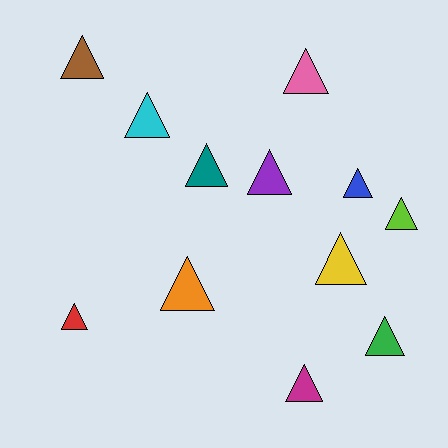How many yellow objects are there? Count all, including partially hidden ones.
There is 1 yellow object.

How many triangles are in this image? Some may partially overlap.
There are 12 triangles.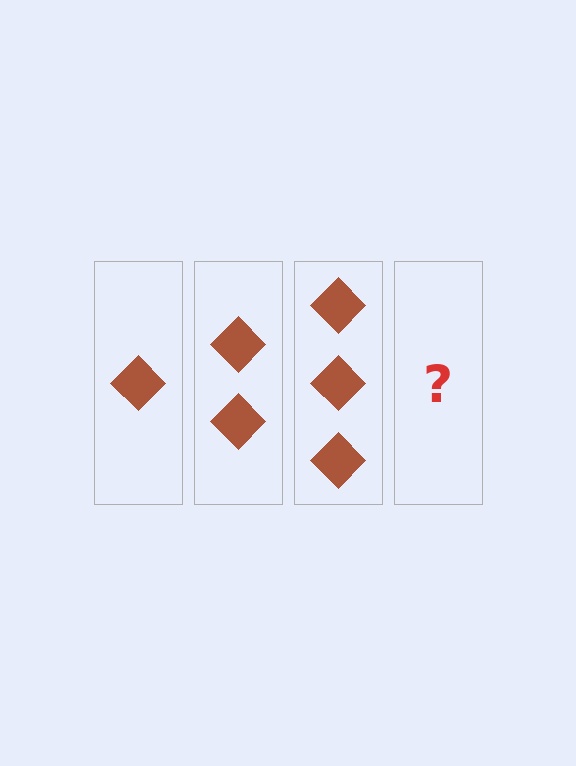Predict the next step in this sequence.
The next step is 4 diamonds.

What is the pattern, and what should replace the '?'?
The pattern is that each step adds one more diamond. The '?' should be 4 diamonds.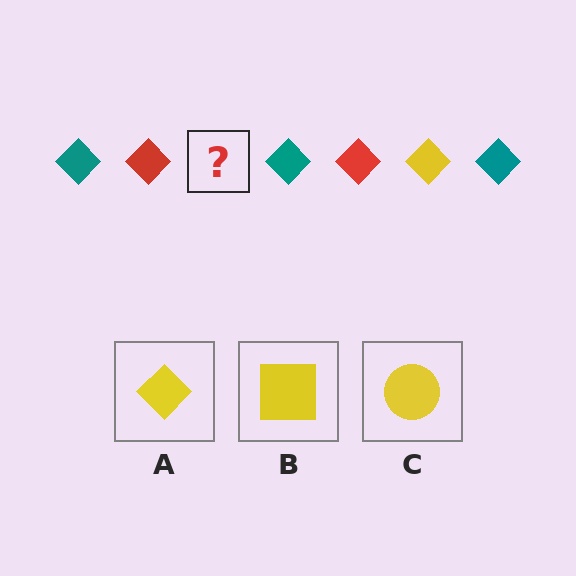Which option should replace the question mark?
Option A.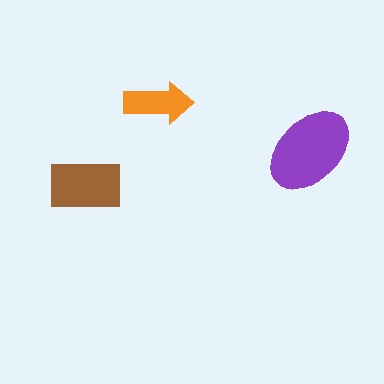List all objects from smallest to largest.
The orange arrow, the brown rectangle, the purple ellipse.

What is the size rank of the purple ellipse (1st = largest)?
1st.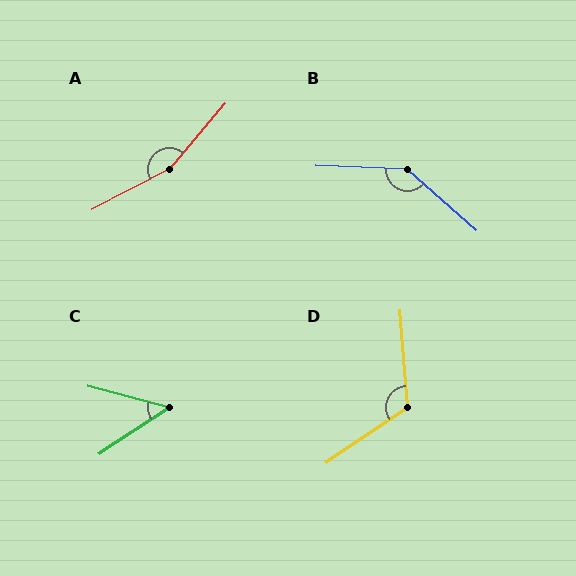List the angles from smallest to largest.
C (48°), D (119°), B (141°), A (158°).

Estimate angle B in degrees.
Approximately 141 degrees.